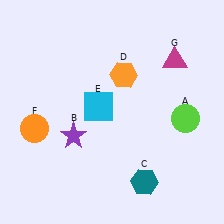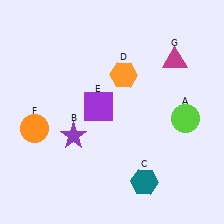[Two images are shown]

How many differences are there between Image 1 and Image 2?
There is 1 difference between the two images.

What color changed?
The square (E) changed from cyan in Image 1 to purple in Image 2.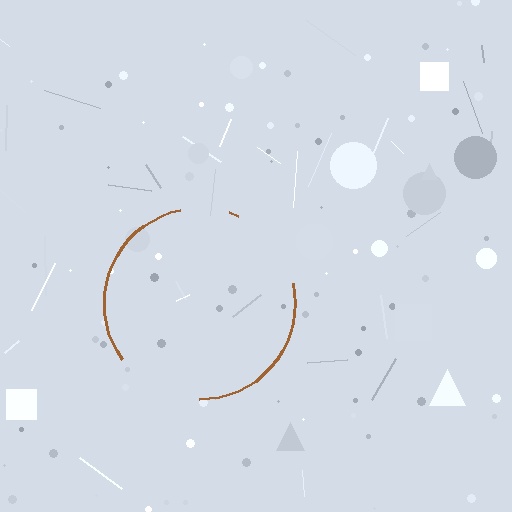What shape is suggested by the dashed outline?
The dashed outline suggests a circle.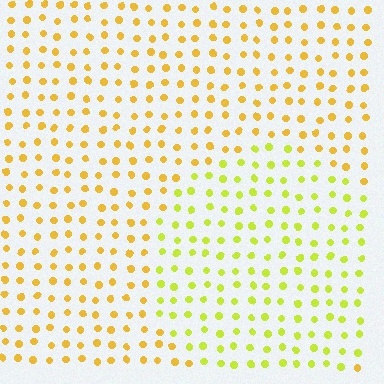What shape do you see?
I see a circle.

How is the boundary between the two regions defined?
The boundary is defined purely by a slight shift in hue (about 30 degrees). Spacing, size, and orientation are identical on both sides.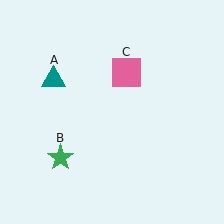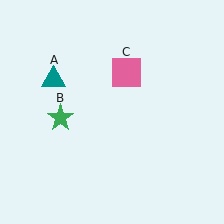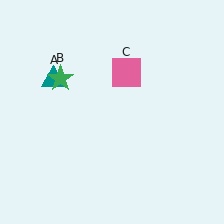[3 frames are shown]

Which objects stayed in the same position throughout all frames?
Teal triangle (object A) and pink square (object C) remained stationary.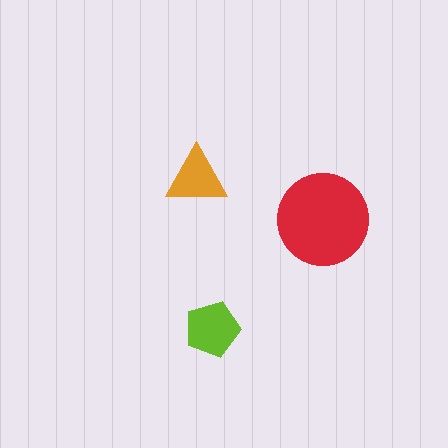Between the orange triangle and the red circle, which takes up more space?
The red circle.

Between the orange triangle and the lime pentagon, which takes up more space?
The lime pentagon.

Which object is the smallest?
The orange triangle.